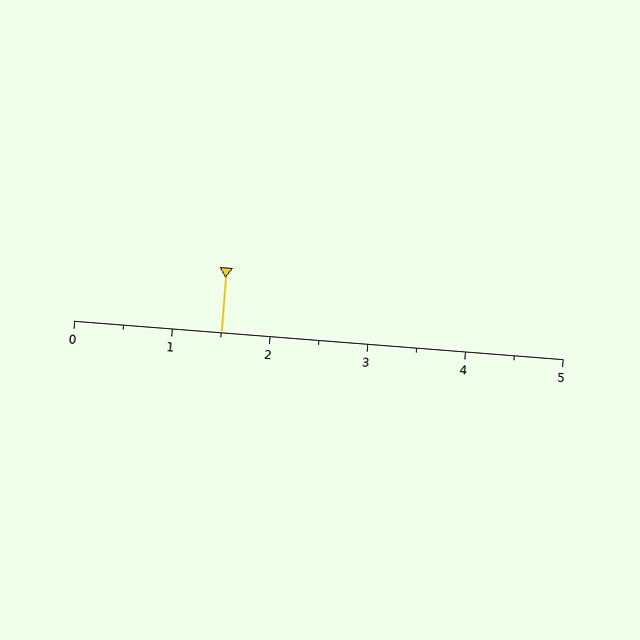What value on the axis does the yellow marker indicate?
The marker indicates approximately 1.5.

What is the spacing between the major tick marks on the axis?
The major ticks are spaced 1 apart.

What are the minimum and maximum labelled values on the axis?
The axis runs from 0 to 5.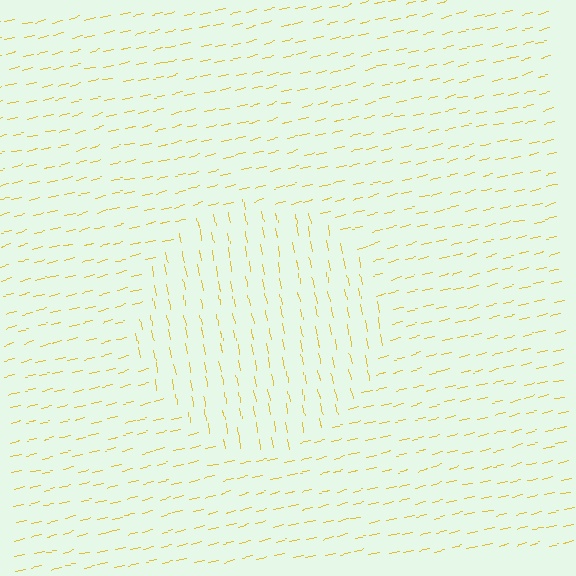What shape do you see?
I see a circle.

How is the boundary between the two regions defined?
The boundary is defined purely by a change in line orientation (approximately 87 degrees difference). All lines are the same color and thickness.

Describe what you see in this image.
The image is filled with small yellow line segments. A circle region in the image has lines oriented differently from the surrounding lines, creating a visible texture boundary.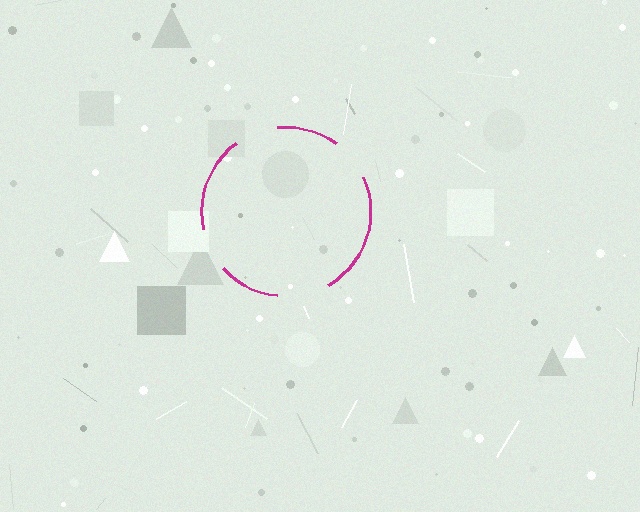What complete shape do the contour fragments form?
The contour fragments form a circle.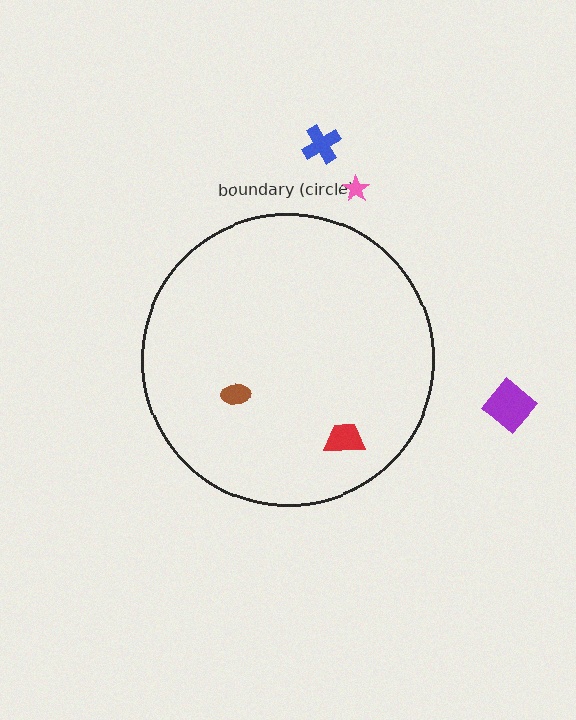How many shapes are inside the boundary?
2 inside, 3 outside.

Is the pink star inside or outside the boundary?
Outside.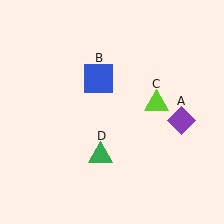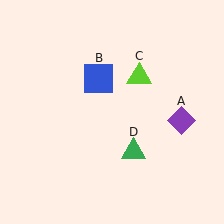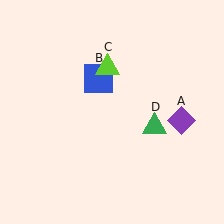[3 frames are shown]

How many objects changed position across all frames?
2 objects changed position: lime triangle (object C), green triangle (object D).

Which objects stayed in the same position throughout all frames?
Purple diamond (object A) and blue square (object B) remained stationary.